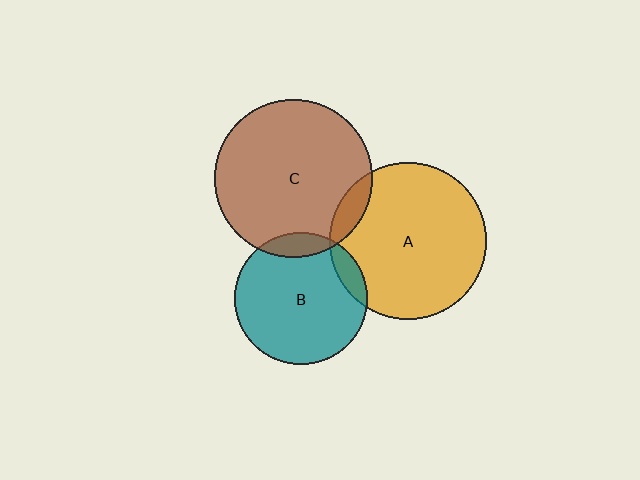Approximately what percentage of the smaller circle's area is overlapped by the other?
Approximately 10%.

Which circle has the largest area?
Circle C (brown).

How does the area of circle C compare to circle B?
Approximately 1.4 times.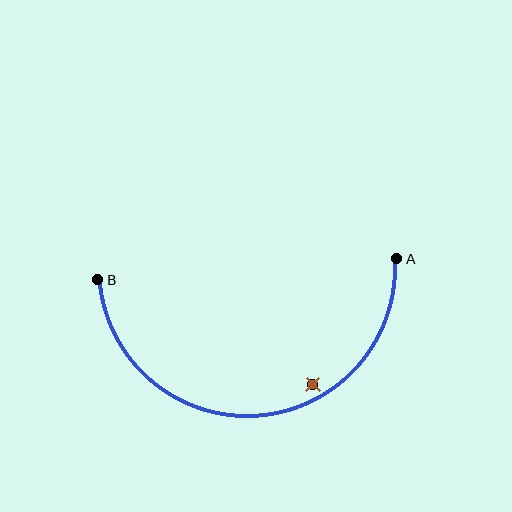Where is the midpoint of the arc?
The arc midpoint is the point on the curve farthest from the straight line joining A and B. It sits below that line.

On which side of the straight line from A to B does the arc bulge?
The arc bulges below the straight line connecting A and B.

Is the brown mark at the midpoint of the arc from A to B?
No — the brown mark does not lie on the arc at all. It sits slightly inside the curve.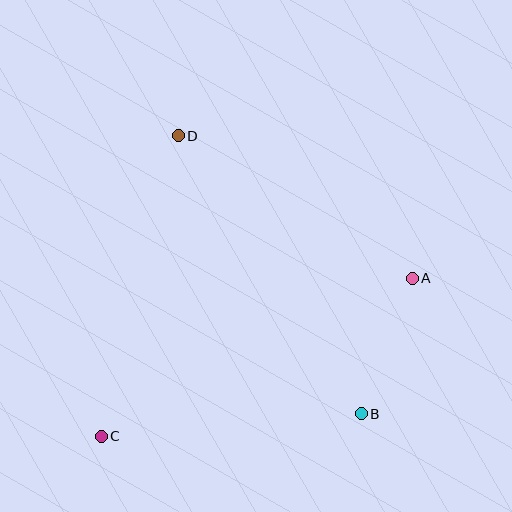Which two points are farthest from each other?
Points A and C are farthest from each other.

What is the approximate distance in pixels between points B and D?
The distance between B and D is approximately 333 pixels.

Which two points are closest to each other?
Points A and B are closest to each other.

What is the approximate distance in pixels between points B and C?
The distance between B and C is approximately 261 pixels.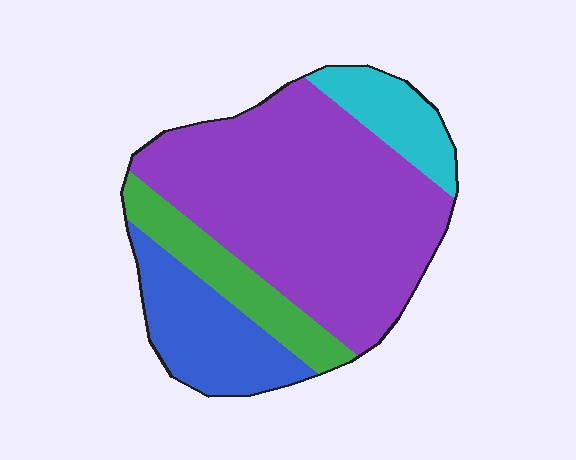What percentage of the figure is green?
Green covers around 15% of the figure.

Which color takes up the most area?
Purple, at roughly 60%.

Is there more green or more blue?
Blue.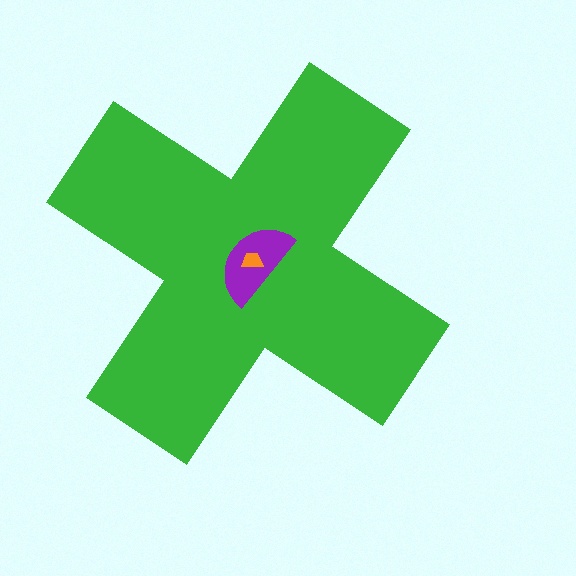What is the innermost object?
The orange trapezoid.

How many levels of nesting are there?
3.